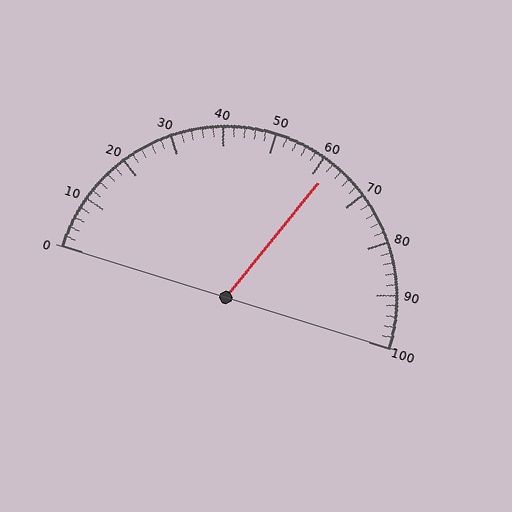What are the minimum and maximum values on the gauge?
The gauge ranges from 0 to 100.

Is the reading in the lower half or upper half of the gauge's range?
The reading is in the upper half of the range (0 to 100).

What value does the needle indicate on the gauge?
The needle indicates approximately 62.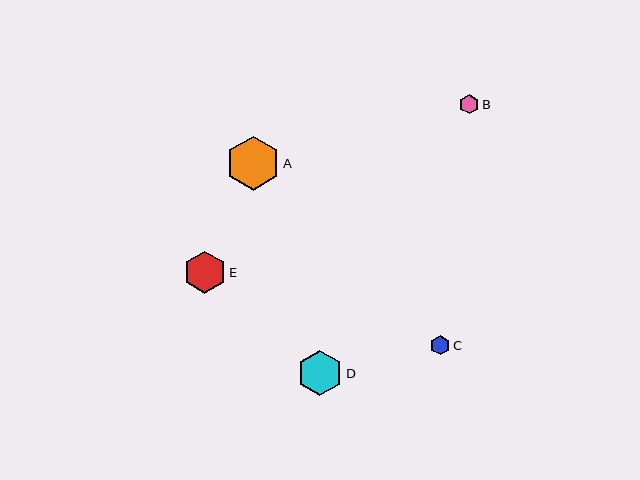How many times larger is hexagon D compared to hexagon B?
Hexagon D is approximately 2.4 times the size of hexagon B.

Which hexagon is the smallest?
Hexagon C is the smallest with a size of approximately 19 pixels.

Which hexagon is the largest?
Hexagon A is the largest with a size of approximately 54 pixels.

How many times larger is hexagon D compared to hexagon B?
Hexagon D is approximately 2.4 times the size of hexagon B.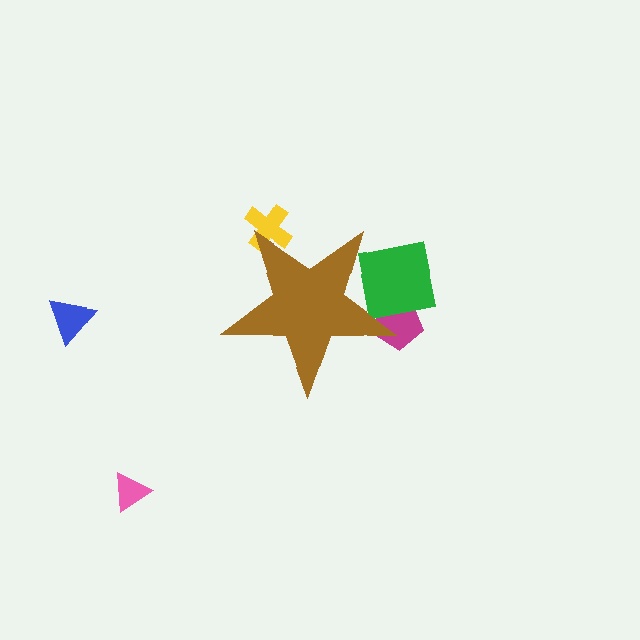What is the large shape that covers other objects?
A brown star.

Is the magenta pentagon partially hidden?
Yes, the magenta pentagon is partially hidden behind the brown star.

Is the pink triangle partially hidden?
No, the pink triangle is fully visible.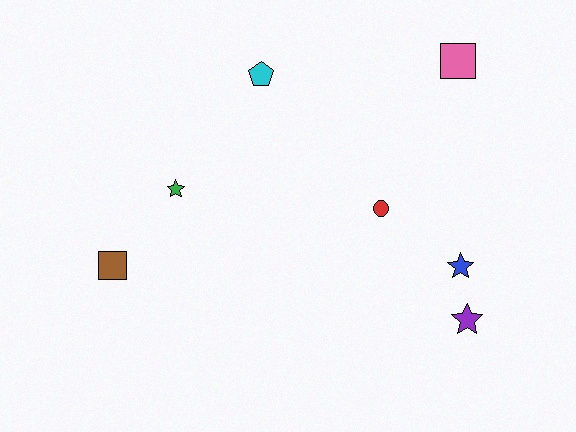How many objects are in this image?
There are 7 objects.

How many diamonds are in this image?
There are no diamonds.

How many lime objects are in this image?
There are no lime objects.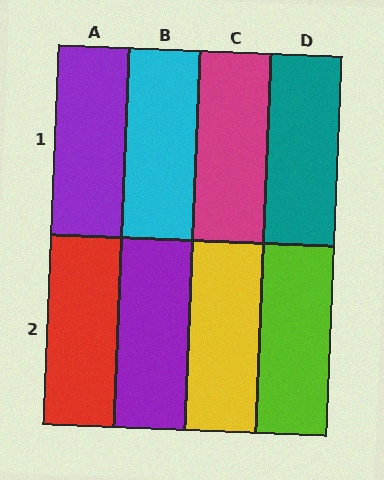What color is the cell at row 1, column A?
Purple.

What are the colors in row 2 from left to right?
Red, purple, yellow, lime.